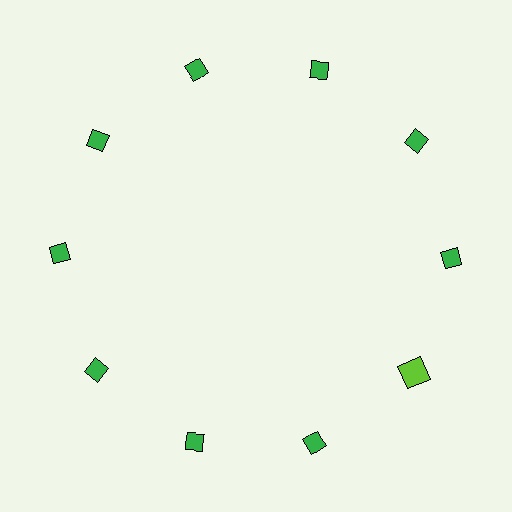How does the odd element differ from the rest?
It differs in both color (lime instead of green) and shape (square instead of diamond).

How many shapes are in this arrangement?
There are 10 shapes arranged in a ring pattern.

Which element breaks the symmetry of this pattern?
The lime square at roughly the 4 o'clock position breaks the symmetry. All other shapes are green diamonds.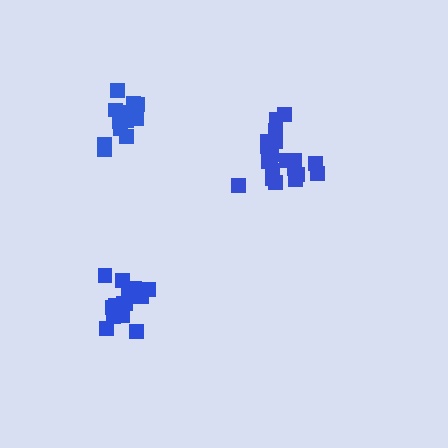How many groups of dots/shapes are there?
There are 3 groups.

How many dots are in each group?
Group 1: 16 dots, Group 2: 18 dots, Group 3: 20 dots (54 total).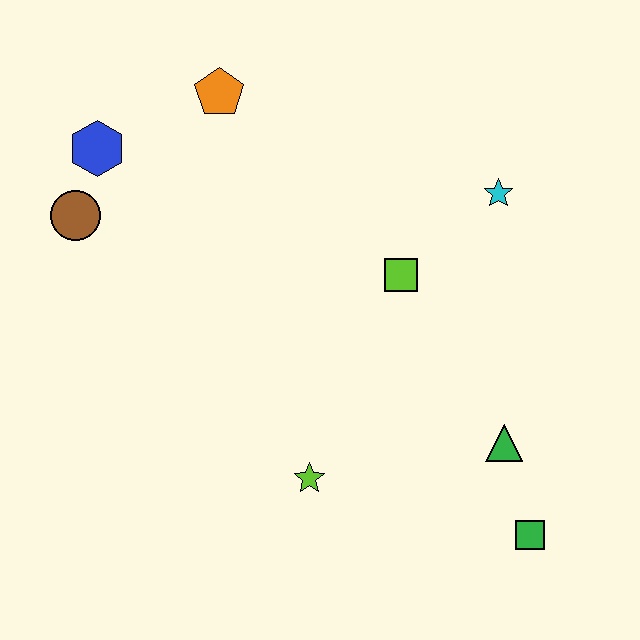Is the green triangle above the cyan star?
No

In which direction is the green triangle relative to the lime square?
The green triangle is below the lime square.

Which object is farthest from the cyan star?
The brown circle is farthest from the cyan star.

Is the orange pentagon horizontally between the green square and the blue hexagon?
Yes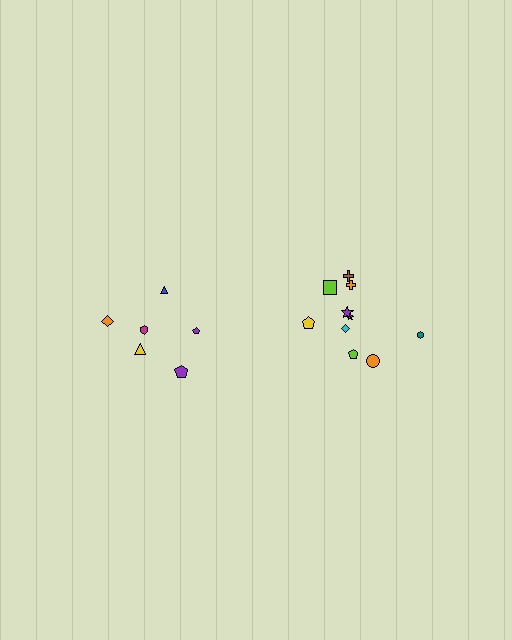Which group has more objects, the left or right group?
The right group.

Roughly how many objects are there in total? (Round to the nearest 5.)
Roughly 15 objects in total.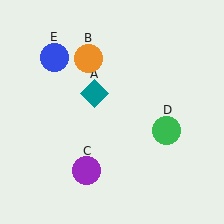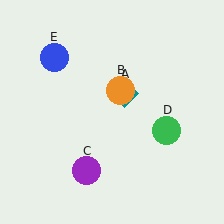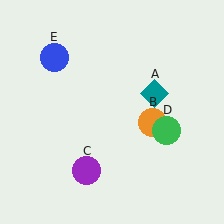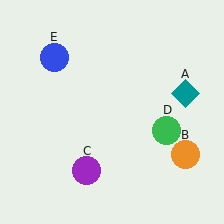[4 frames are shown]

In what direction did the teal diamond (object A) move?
The teal diamond (object A) moved right.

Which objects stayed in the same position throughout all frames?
Purple circle (object C) and green circle (object D) and blue circle (object E) remained stationary.